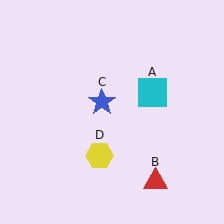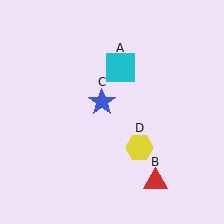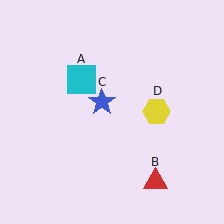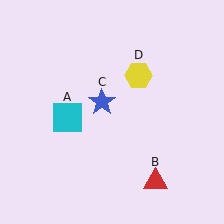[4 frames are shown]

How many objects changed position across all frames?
2 objects changed position: cyan square (object A), yellow hexagon (object D).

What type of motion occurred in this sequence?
The cyan square (object A), yellow hexagon (object D) rotated counterclockwise around the center of the scene.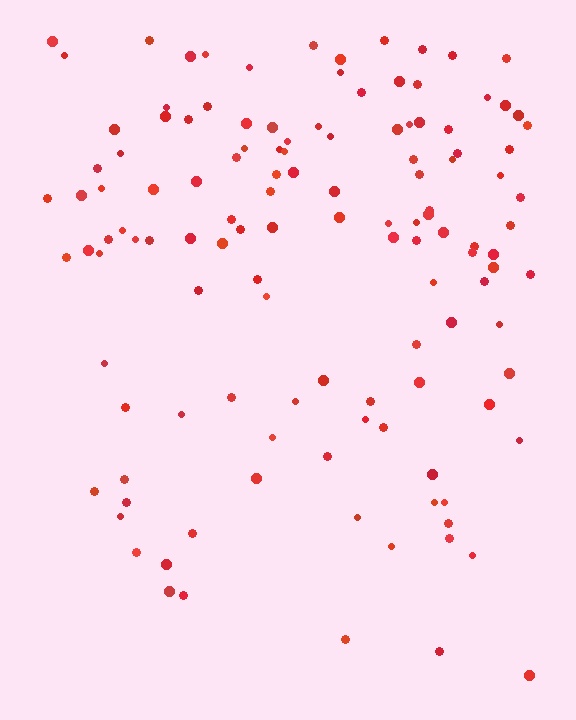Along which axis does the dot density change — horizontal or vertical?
Vertical.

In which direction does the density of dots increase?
From bottom to top, with the top side densest.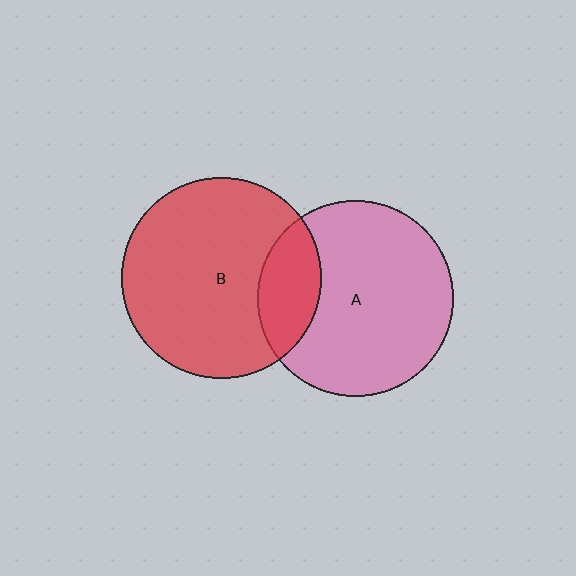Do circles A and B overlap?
Yes.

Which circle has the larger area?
Circle B (red).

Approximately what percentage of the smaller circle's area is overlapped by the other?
Approximately 20%.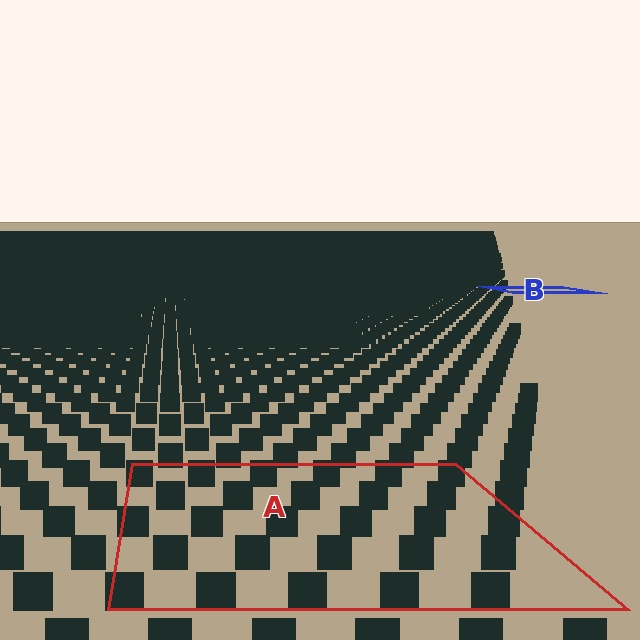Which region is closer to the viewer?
Region A is closer. The texture elements there are larger and more spread out.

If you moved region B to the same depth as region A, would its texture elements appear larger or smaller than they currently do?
They would appear larger. At a closer depth, the same texture elements are projected at a bigger on-screen size.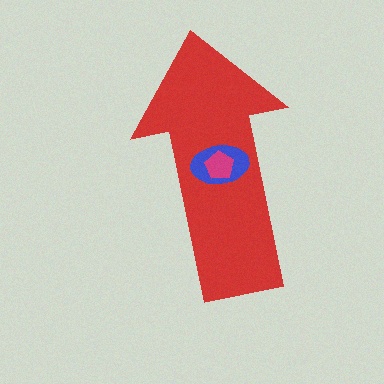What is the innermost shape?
The magenta pentagon.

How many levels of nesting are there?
3.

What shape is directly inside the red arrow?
The blue ellipse.